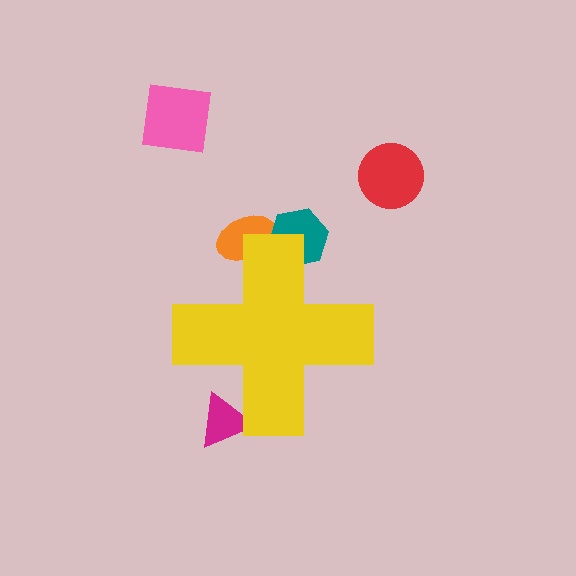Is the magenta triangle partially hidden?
Yes, the magenta triangle is partially hidden behind the yellow cross.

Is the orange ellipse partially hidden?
Yes, the orange ellipse is partially hidden behind the yellow cross.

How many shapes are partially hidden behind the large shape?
3 shapes are partially hidden.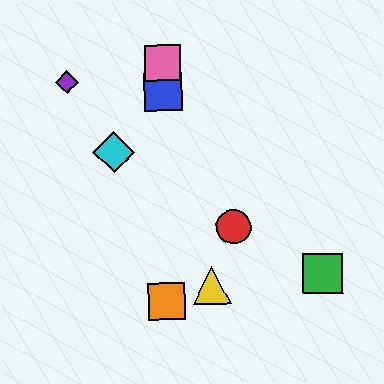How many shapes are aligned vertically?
3 shapes (the blue square, the orange square, the pink square) are aligned vertically.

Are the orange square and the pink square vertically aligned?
Yes, both are at x≈166.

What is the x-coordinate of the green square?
The green square is at x≈323.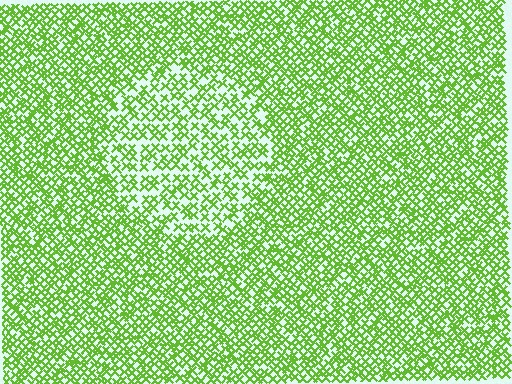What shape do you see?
I see a circle.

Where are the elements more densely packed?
The elements are more densely packed outside the circle boundary.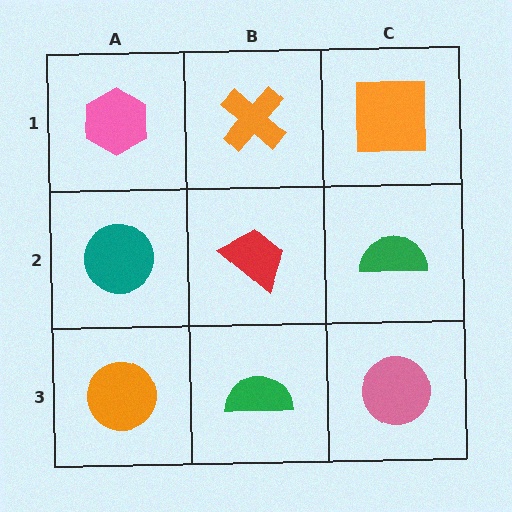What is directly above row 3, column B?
A red trapezoid.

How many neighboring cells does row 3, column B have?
3.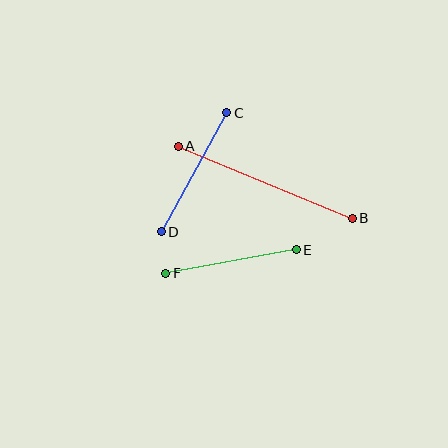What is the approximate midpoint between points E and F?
The midpoint is at approximately (231, 261) pixels.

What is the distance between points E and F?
The distance is approximately 133 pixels.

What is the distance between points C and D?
The distance is approximately 136 pixels.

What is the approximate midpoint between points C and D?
The midpoint is at approximately (194, 172) pixels.